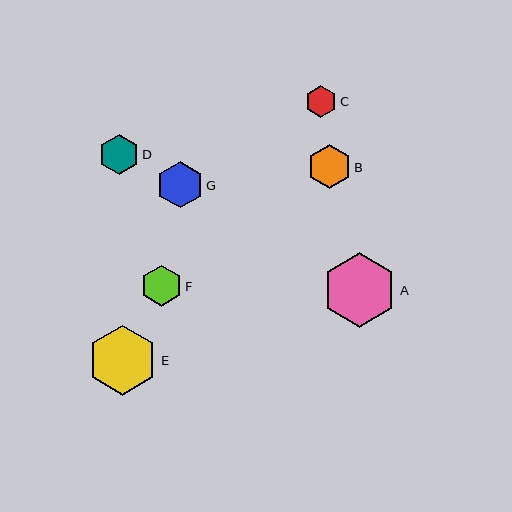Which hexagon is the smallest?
Hexagon C is the smallest with a size of approximately 32 pixels.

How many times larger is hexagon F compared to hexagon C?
Hexagon F is approximately 1.3 times the size of hexagon C.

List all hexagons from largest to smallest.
From largest to smallest: A, E, G, B, F, D, C.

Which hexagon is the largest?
Hexagon A is the largest with a size of approximately 75 pixels.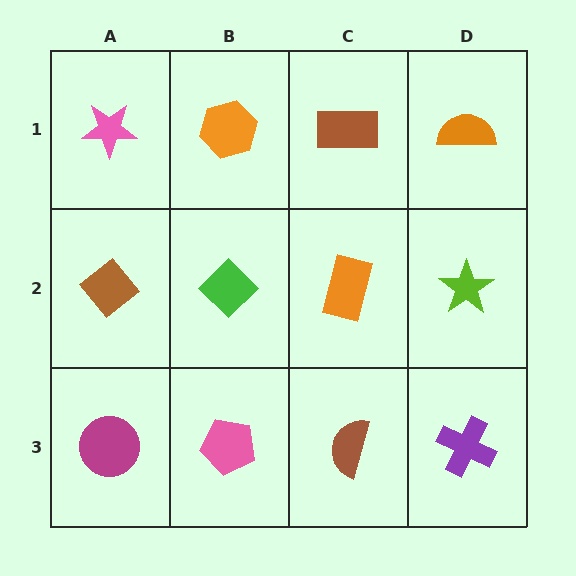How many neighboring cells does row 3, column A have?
2.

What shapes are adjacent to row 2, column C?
A brown rectangle (row 1, column C), a brown semicircle (row 3, column C), a green diamond (row 2, column B), a lime star (row 2, column D).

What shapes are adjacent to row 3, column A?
A brown diamond (row 2, column A), a pink pentagon (row 3, column B).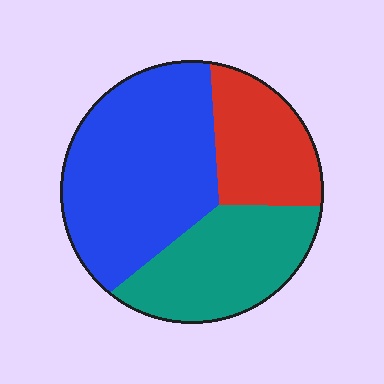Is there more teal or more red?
Teal.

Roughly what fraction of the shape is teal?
Teal takes up about one third (1/3) of the shape.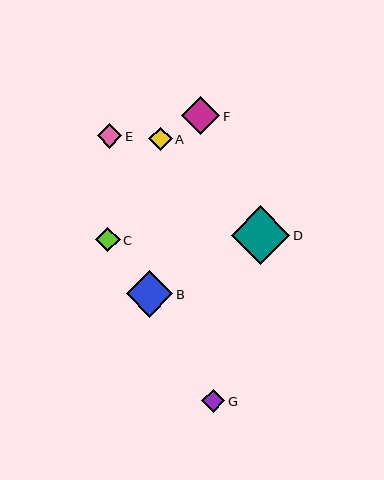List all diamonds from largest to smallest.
From largest to smallest: D, B, F, E, C, A, G.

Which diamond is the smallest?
Diamond G is the smallest with a size of approximately 23 pixels.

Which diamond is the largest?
Diamond D is the largest with a size of approximately 58 pixels.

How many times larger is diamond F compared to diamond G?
Diamond F is approximately 1.7 times the size of diamond G.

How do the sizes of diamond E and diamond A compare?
Diamond E and diamond A are approximately the same size.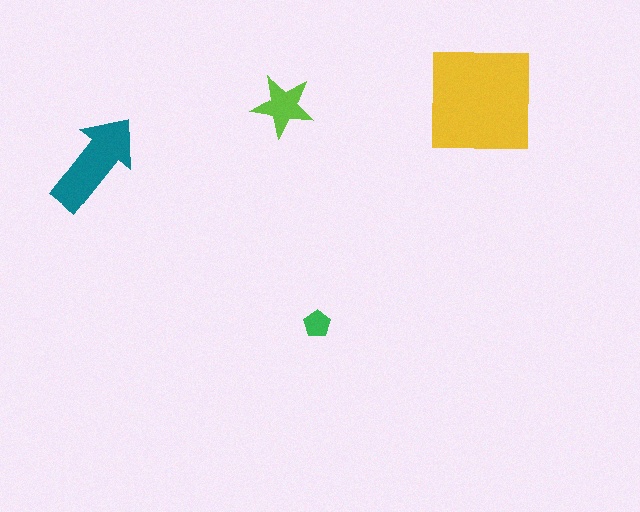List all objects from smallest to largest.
The green pentagon, the lime star, the teal arrow, the yellow square.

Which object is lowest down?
The green pentagon is bottommost.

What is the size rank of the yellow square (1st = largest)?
1st.